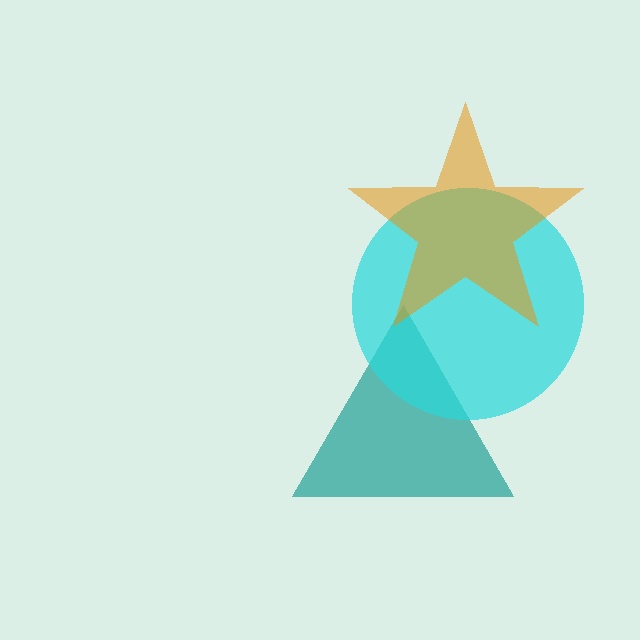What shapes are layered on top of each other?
The layered shapes are: a teal triangle, a cyan circle, an orange star.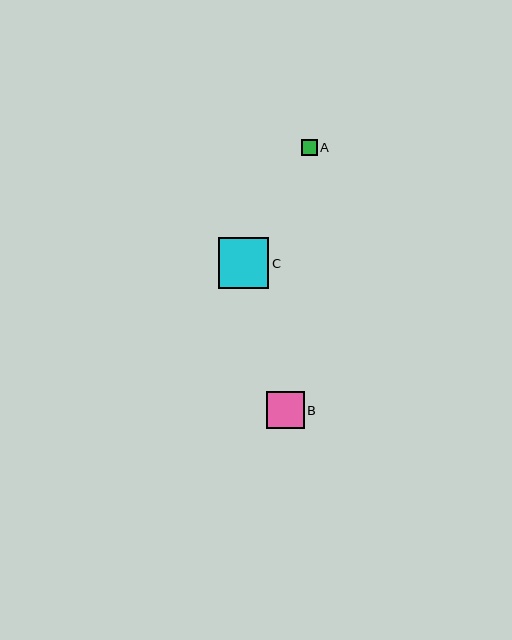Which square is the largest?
Square C is the largest with a size of approximately 50 pixels.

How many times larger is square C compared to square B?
Square C is approximately 1.3 times the size of square B.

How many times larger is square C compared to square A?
Square C is approximately 3.2 times the size of square A.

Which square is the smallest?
Square A is the smallest with a size of approximately 16 pixels.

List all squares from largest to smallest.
From largest to smallest: C, B, A.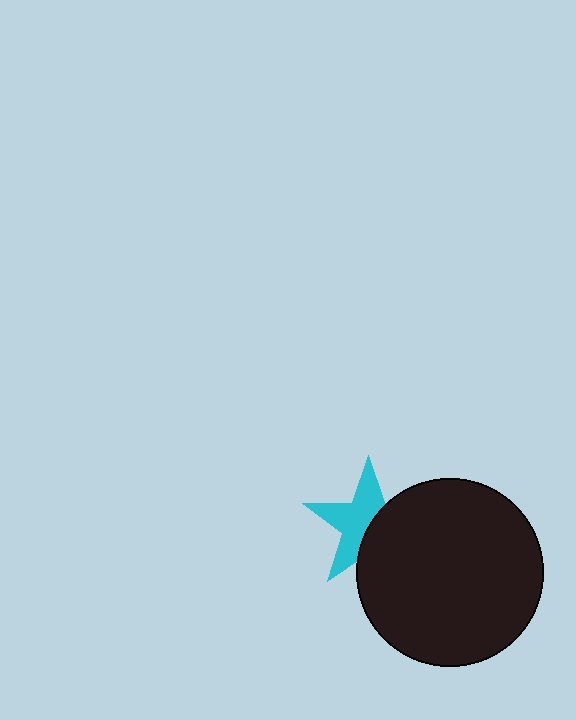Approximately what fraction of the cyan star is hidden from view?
Roughly 44% of the cyan star is hidden behind the black circle.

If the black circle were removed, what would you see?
You would see the complete cyan star.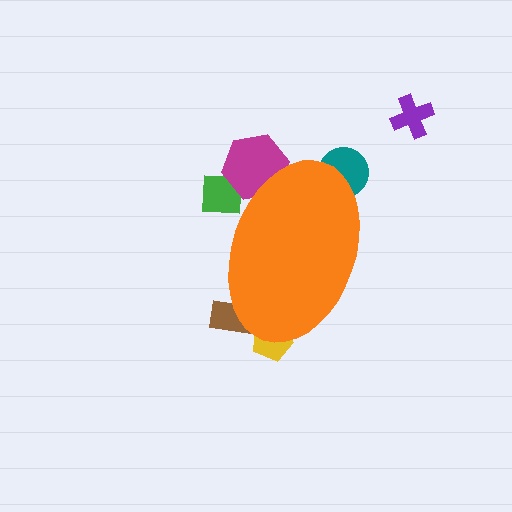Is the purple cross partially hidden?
No, the purple cross is fully visible.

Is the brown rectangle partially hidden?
Yes, the brown rectangle is partially hidden behind the orange ellipse.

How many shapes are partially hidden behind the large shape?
5 shapes are partially hidden.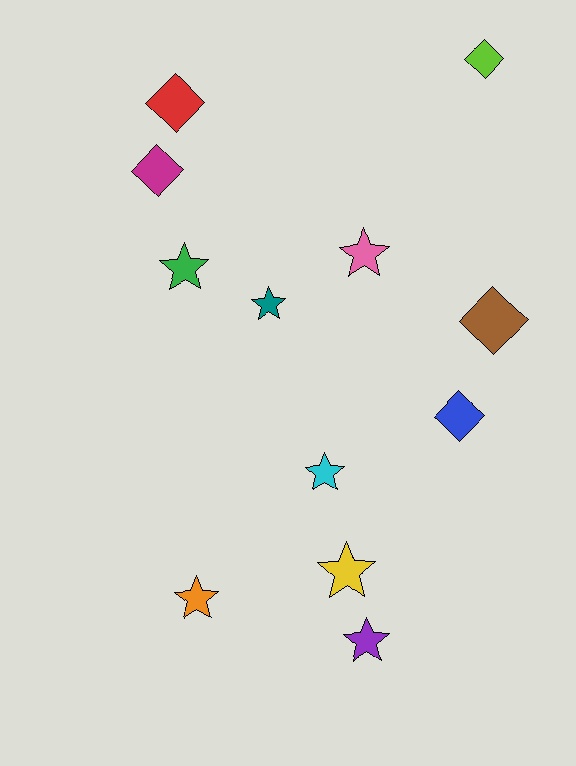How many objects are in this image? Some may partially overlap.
There are 12 objects.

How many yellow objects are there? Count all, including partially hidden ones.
There is 1 yellow object.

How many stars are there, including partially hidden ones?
There are 7 stars.